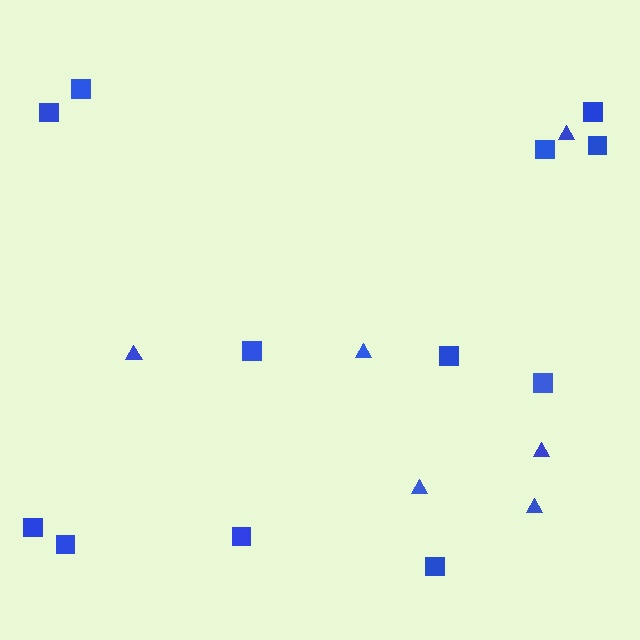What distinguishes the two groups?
There are 2 groups: one group of squares (12) and one group of triangles (6).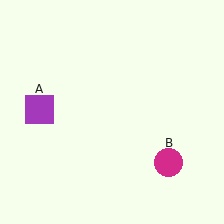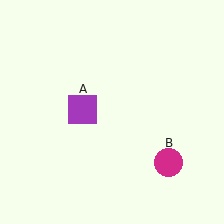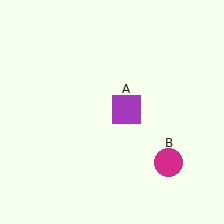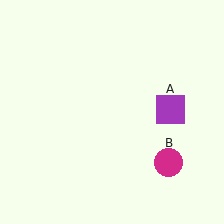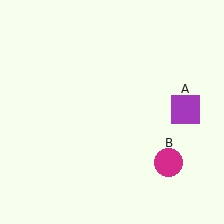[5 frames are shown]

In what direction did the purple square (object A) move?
The purple square (object A) moved right.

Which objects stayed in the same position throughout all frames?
Magenta circle (object B) remained stationary.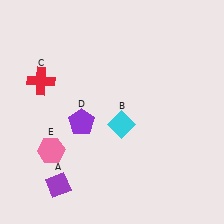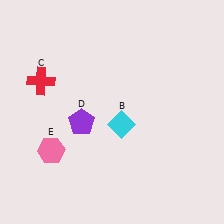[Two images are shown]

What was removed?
The purple diamond (A) was removed in Image 2.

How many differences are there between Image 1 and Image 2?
There is 1 difference between the two images.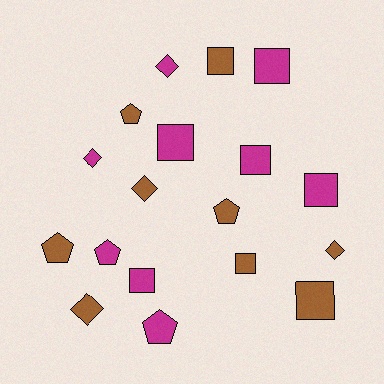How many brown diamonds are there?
There are 3 brown diamonds.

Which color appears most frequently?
Magenta, with 9 objects.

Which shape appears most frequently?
Square, with 8 objects.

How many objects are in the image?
There are 18 objects.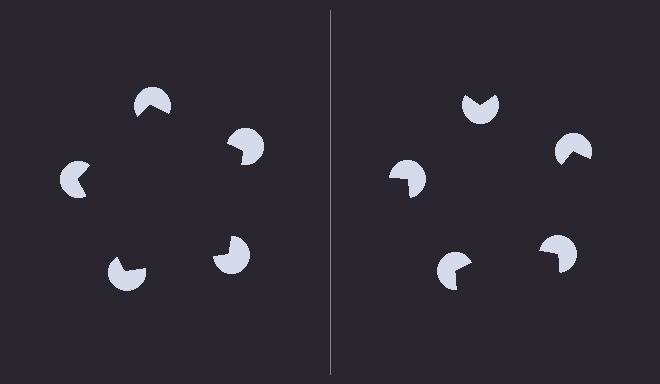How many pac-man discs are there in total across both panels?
10 — 5 on each side.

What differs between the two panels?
The pac-man discs are positioned identically on both sides; only the wedge orientations differ. On the left they align to a pentagon; on the right they are misaligned.